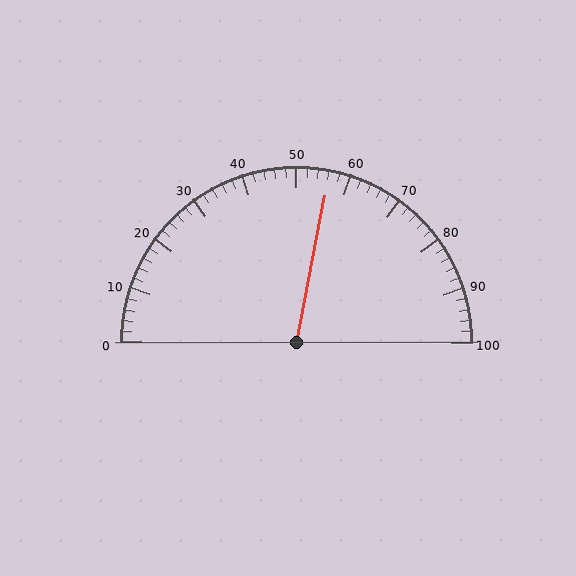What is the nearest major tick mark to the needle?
The nearest major tick mark is 60.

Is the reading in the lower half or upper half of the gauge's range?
The reading is in the upper half of the range (0 to 100).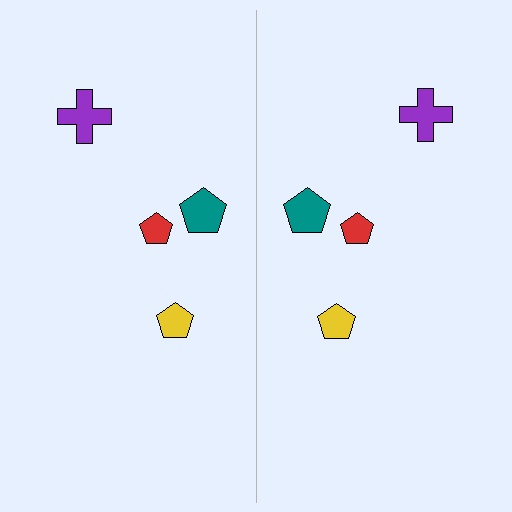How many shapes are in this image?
There are 8 shapes in this image.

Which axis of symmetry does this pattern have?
The pattern has a vertical axis of symmetry running through the center of the image.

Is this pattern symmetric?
Yes, this pattern has bilateral (reflection) symmetry.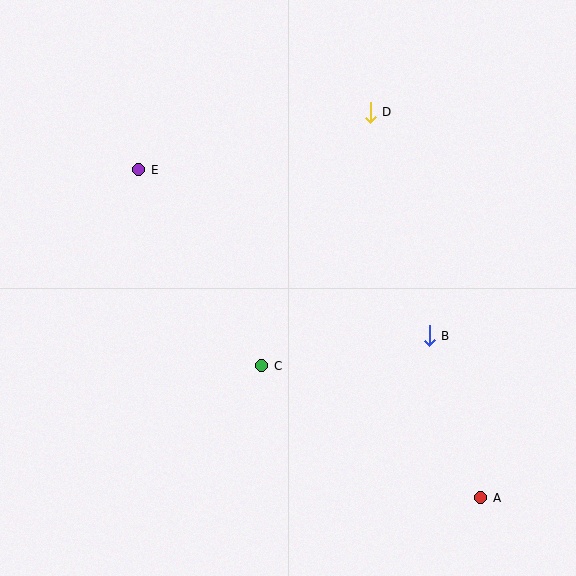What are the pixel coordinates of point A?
Point A is at (481, 498).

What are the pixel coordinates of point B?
Point B is at (429, 336).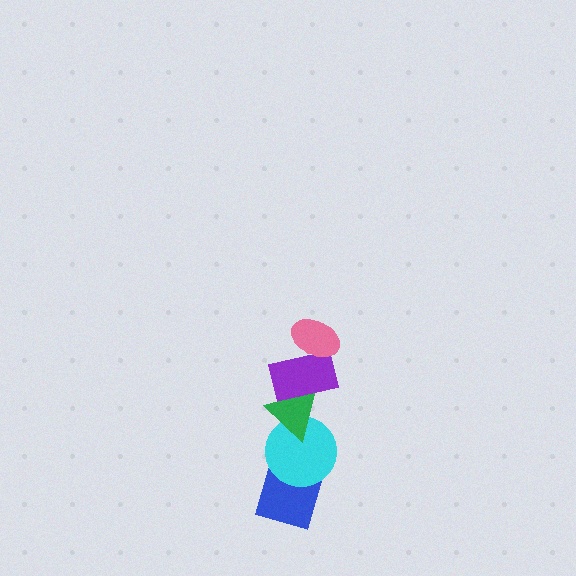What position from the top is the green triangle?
The green triangle is 3rd from the top.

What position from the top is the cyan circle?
The cyan circle is 4th from the top.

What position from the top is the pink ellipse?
The pink ellipse is 1st from the top.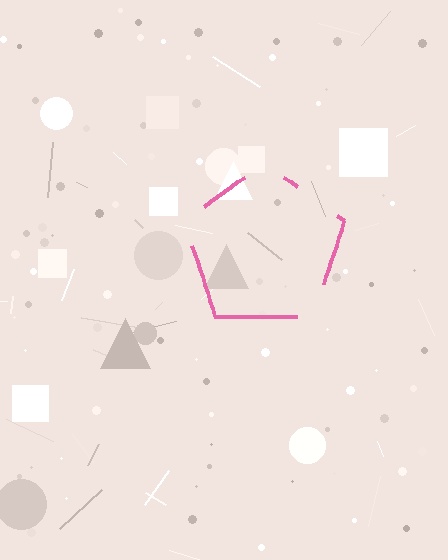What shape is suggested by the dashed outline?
The dashed outline suggests a pentagon.